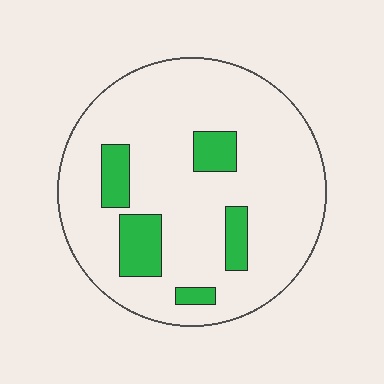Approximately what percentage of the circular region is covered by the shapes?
Approximately 15%.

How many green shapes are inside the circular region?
5.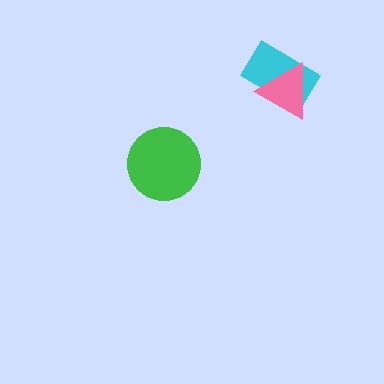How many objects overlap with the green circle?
0 objects overlap with the green circle.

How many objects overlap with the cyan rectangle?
1 object overlaps with the cyan rectangle.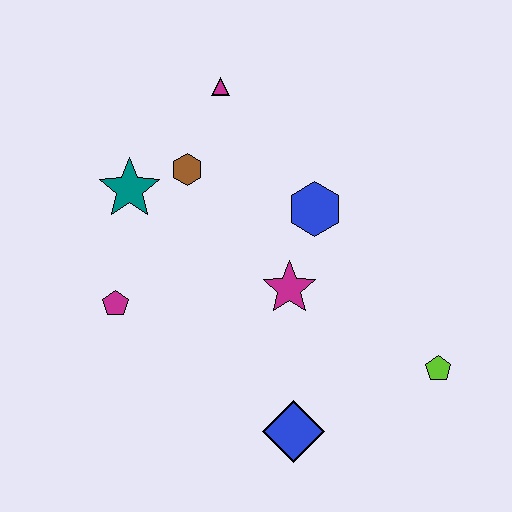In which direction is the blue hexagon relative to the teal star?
The blue hexagon is to the right of the teal star.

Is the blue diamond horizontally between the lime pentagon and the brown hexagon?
Yes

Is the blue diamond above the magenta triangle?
No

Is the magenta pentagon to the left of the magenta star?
Yes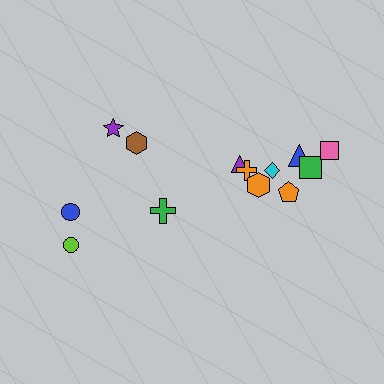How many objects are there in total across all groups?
There are 13 objects.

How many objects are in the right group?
There are 8 objects.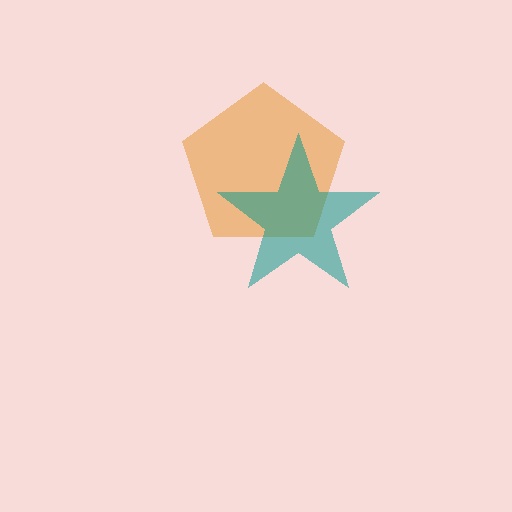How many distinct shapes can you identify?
There are 2 distinct shapes: an orange pentagon, a teal star.